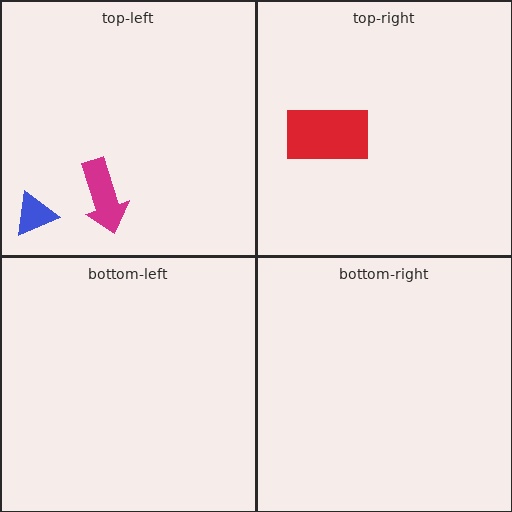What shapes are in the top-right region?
The red rectangle.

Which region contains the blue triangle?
The top-left region.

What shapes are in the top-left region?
The magenta arrow, the blue triangle.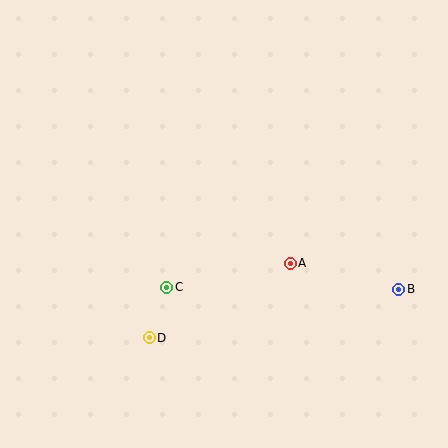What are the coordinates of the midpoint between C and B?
The midpoint between C and B is at (283, 288).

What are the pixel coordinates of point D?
Point D is at (149, 338).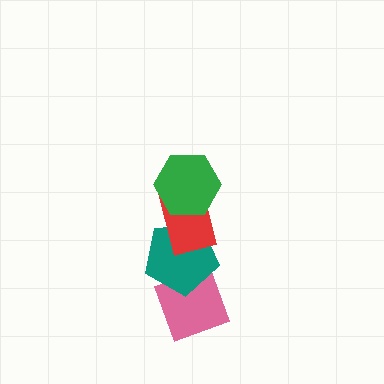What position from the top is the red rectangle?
The red rectangle is 2nd from the top.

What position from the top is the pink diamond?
The pink diamond is 4th from the top.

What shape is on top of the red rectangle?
The green hexagon is on top of the red rectangle.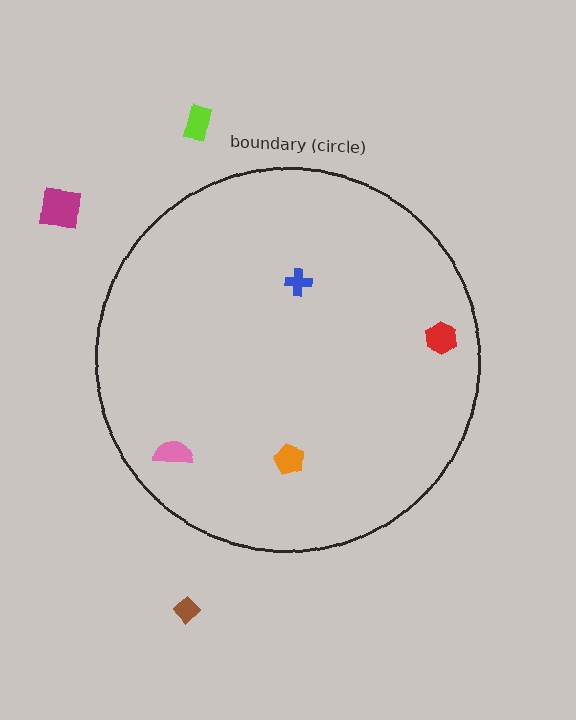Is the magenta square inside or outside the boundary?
Outside.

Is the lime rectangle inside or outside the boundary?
Outside.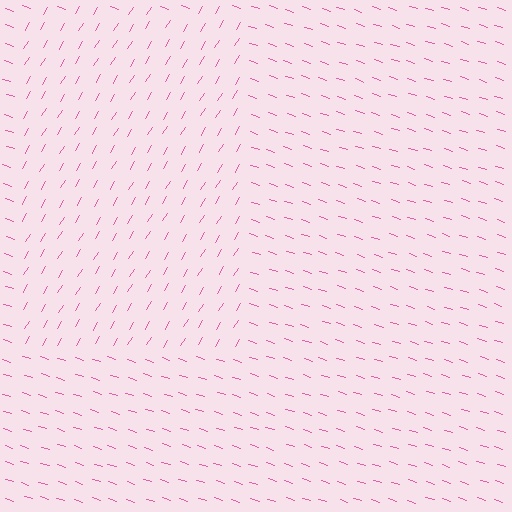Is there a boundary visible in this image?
Yes, there is a texture boundary formed by a change in line orientation.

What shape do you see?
I see a rectangle.